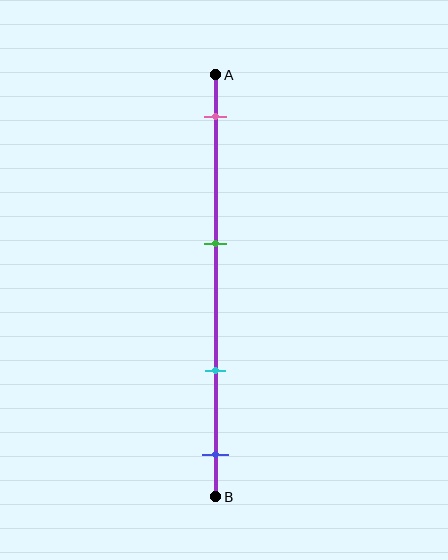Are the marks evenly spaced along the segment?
No, the marks are not evenly spaced.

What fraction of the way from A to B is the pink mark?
The pink mark is approximately 10% (0.1) of the way from A to B.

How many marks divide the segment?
There are 4 marks dividing the segment.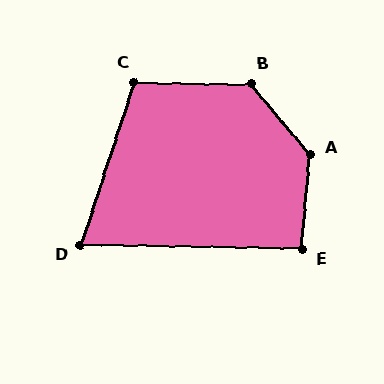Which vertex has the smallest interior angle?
D, at approximately 73 degrees.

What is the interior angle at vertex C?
Approximately 108 degrees (obtuse).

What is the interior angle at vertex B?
Approximately 130 degrees (obtuse).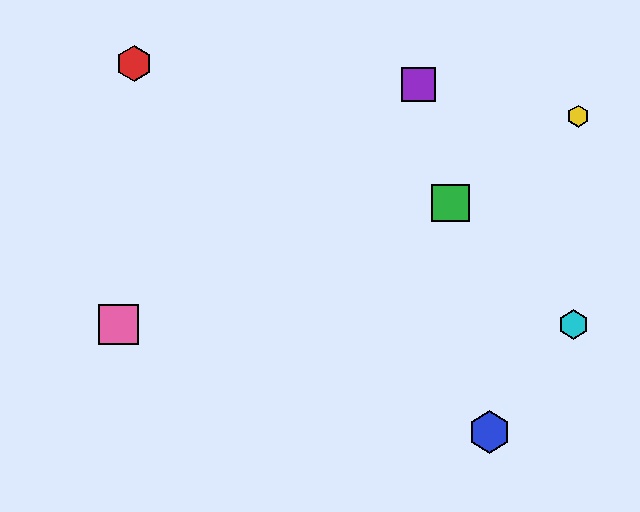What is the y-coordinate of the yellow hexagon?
The yellow hexagon is at y≈116.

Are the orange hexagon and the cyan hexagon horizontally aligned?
Yes, both are at y≈325.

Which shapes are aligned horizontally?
The orange hexagon, the cyan hexagon, the pink square are aligned horizontally.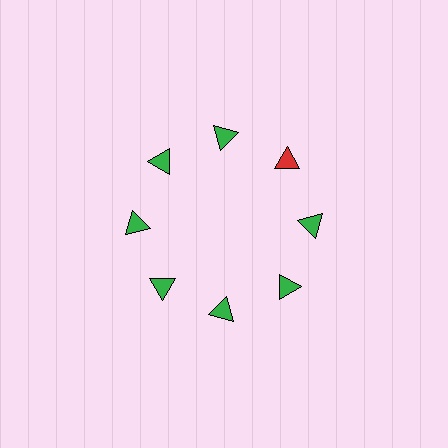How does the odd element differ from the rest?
It has a different color: red instead of green.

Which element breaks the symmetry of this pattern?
The red triangle at roughly the 2 o'clock position breaks the symmetry. All other shapes are green triangles.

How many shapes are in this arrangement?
There are 8 shapes arranged in a ring pattern.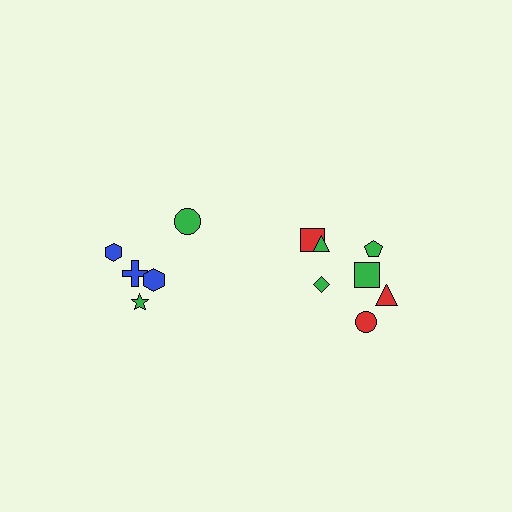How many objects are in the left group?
There are 5 objects.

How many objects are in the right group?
There are 7 objects.